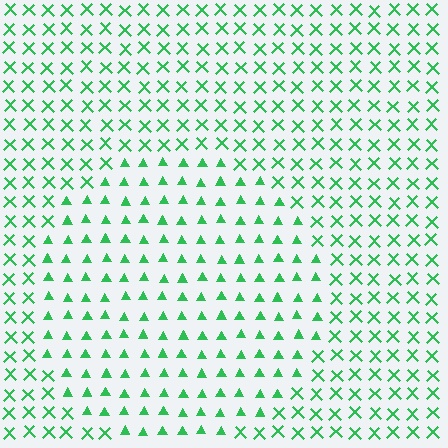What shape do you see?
I see a circle.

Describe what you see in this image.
The image is filled with small green elements arranged in a uniform grid. A circle-shaped region contains triangles, while the surrounding area contains X marks. The boundary is defined purely by the change in element shape.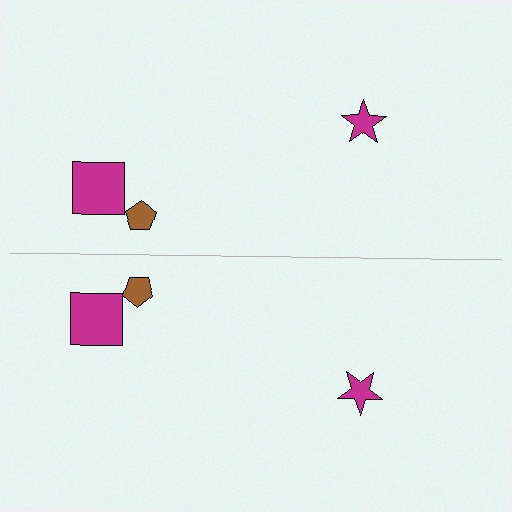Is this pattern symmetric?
Yes, this pattern has bilateral (reflection) symmetry.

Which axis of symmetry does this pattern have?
The pattern has a horizontal axis of symmetry running through the center of the image.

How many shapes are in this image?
There are 6 shapes in this image.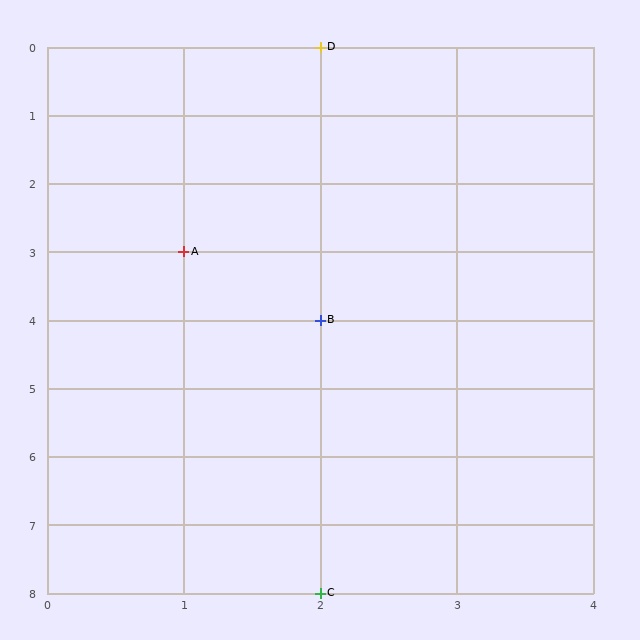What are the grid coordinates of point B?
Point B is at grid coordinates (2, 4).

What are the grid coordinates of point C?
Point C is at grid coordinates (2, 8).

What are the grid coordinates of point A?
Point A is at grid coordinates (1, 3).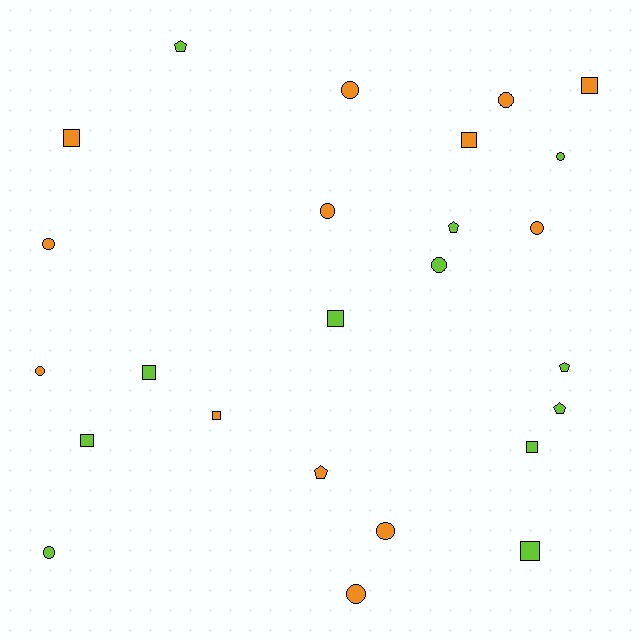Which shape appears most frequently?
Circle, with 11 objects.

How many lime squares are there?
There are 5 lime squares.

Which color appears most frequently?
Orange, with 13 objects.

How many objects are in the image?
There are 25 objects.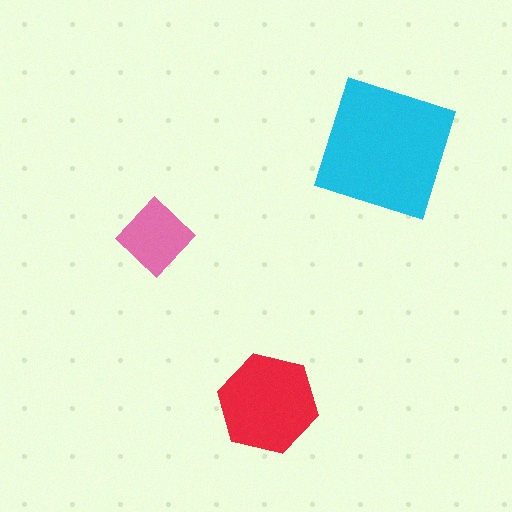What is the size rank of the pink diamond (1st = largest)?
3rd.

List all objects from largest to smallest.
The cyan square, the red hexagon, the pink diamond.